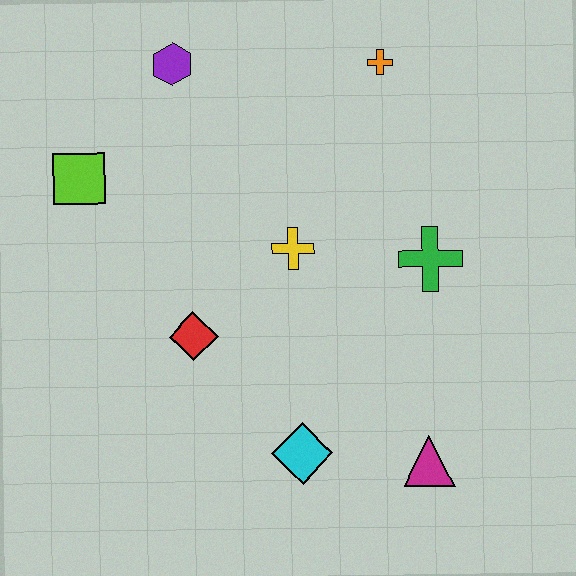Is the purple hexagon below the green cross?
No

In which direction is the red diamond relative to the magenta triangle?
The red diamond is to the left of the magenta triangle.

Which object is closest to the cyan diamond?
The magenta triangle is closest to the cyan diamond.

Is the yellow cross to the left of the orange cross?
Yes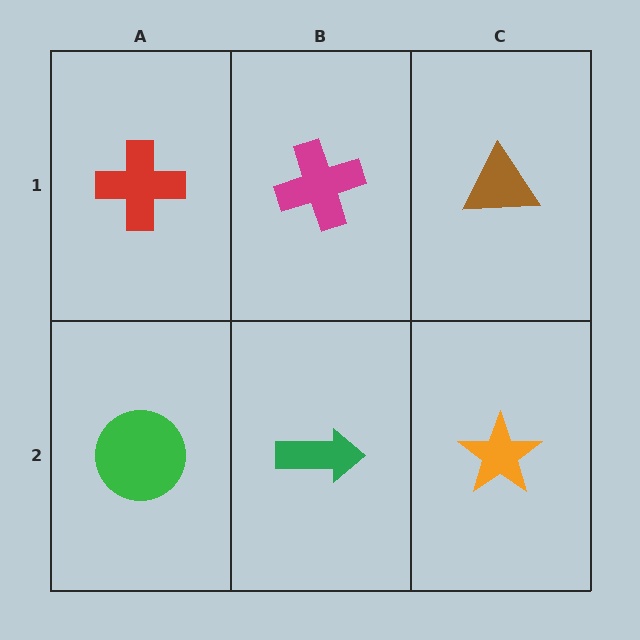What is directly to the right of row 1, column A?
A magenta cross.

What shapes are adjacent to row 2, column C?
A brown triangle (row 1, column C), a green arrow (row 2, column B).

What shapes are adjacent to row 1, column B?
A green arrow (row 2, column B), a red cross (row 1, column A), a brown triangle (row 1, column C).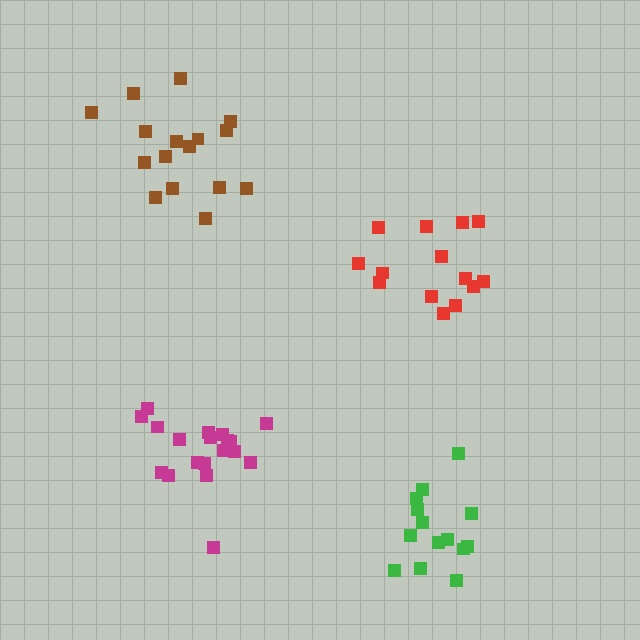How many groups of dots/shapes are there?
There are 4 groups.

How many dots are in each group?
Group 1: 19 dots, Group 2: 16 dots, Group 3: 14 dots, Group 4: 14 dots (63 total).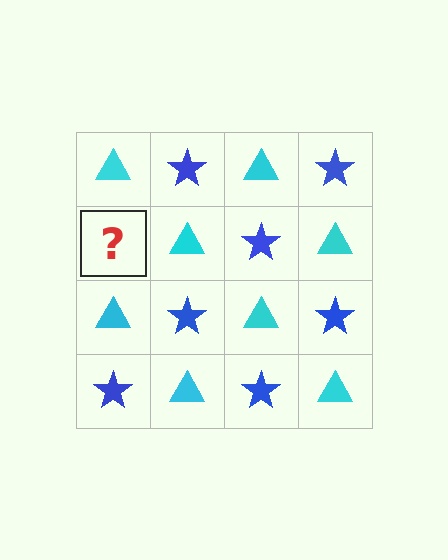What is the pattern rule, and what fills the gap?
The rule is that it alternates cyan triangle and blue star in a checkerboard pattern. The gap should be filled with a blue star.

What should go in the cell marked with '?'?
The missing cell should contain a blue star.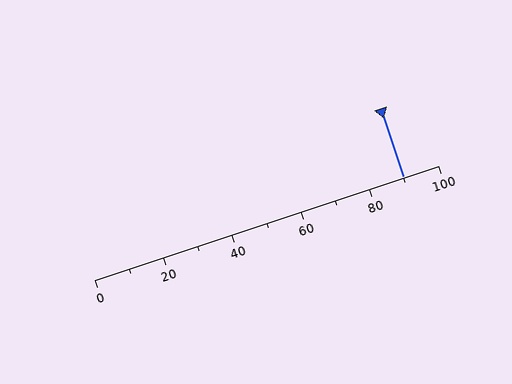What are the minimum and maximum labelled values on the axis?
The axis runs from 0 to 100.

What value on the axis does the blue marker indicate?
The marker indicates approximately 90.